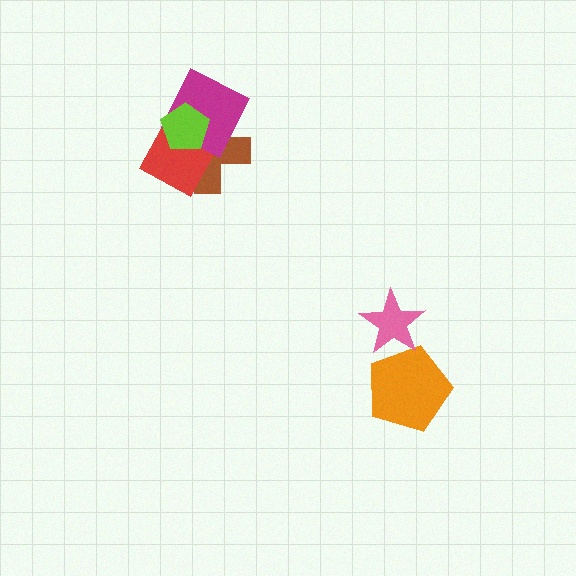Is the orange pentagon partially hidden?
Yes, it is partially covered by another shape.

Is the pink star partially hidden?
No, no other shape covers it.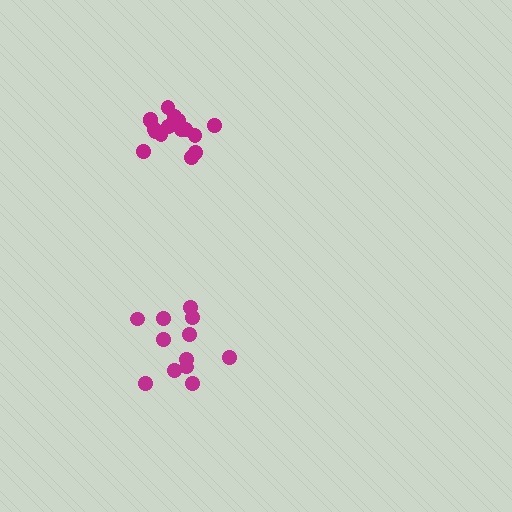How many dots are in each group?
Group 1: 16 dots, Group 2: 12 dots (28 total).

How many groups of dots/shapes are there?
There are 2 groups.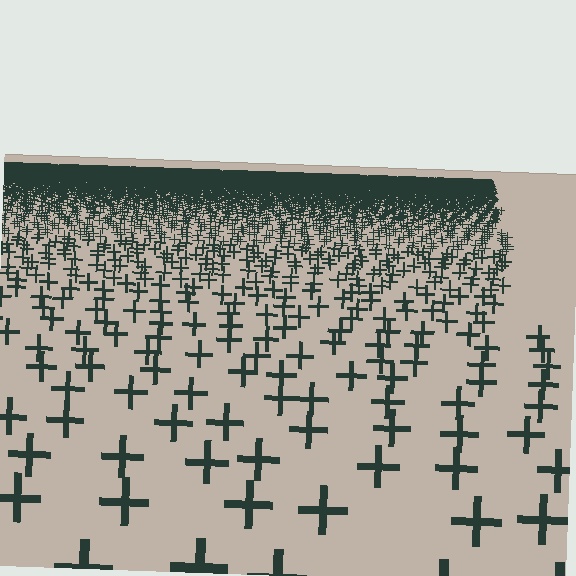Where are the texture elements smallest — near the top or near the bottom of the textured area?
Near the top.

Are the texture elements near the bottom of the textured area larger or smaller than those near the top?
Larger. Near the bottom, elements are closer to the viewer and appear at a bigger on-screen size.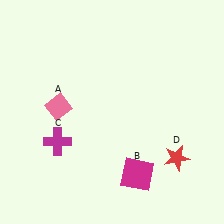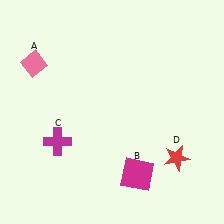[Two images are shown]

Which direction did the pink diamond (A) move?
The pink diamond (A) moved up.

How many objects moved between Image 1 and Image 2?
1 object moved between the two images.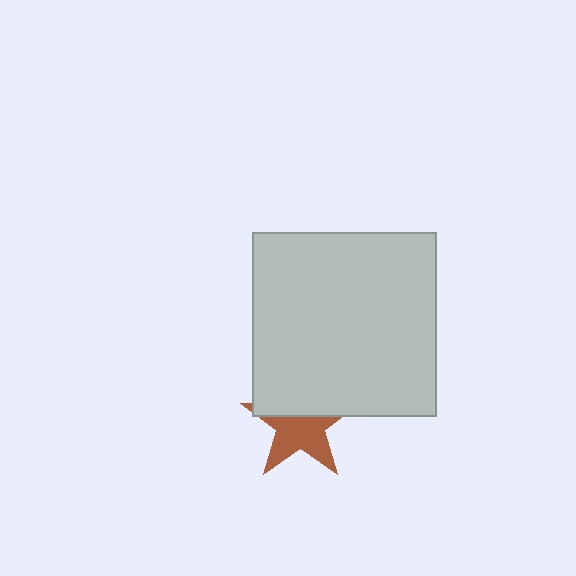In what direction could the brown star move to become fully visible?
The brown star could move down. That would shift it out from behind the light gray square entirely.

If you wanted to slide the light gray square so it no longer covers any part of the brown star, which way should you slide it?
Slide it up — that is the most direct way to separate the two shapes.